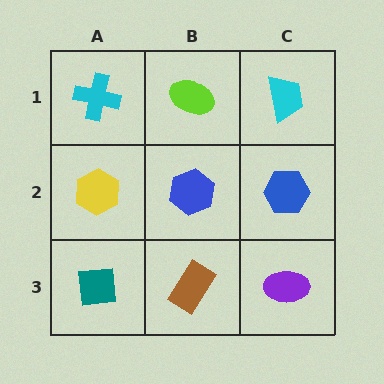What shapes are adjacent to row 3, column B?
A blue hexagon (row 2, column B), a teal square (row 3, column A), a purple ellipse (row 3, column C).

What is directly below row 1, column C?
A blue hexagon.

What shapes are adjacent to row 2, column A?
A cyan cross (row 1, column A), a teal square (row 3, column A), a blue hexagon (row 2, column B).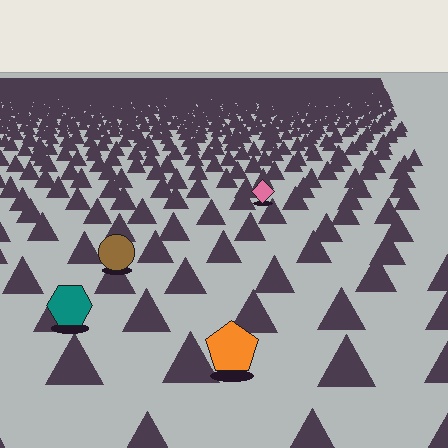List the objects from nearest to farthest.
From nearest to farthest: the orange pentagon, the teal hexagon, the brown circle, the pink diamond.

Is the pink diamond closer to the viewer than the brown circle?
No. The brown circle is closer — you can tell from the texture gradient: the ground texture is coarser near it.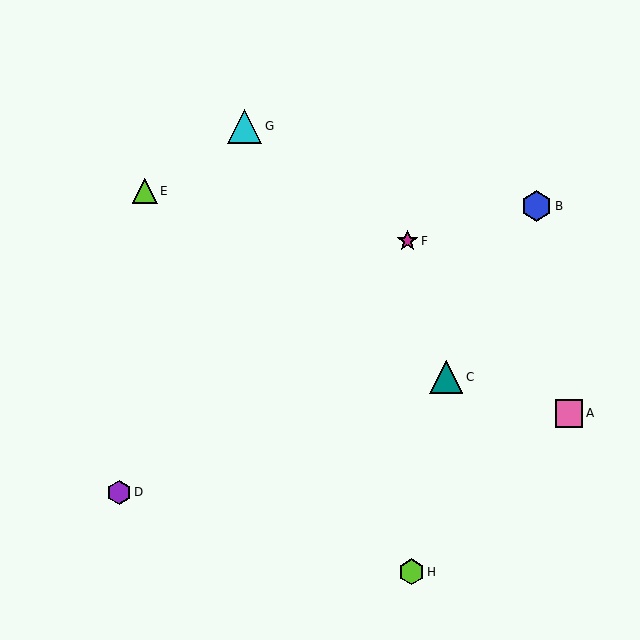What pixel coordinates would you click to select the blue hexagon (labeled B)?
Click at (537, 206) to select the blue hexagon B.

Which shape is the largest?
The cyan triangle (labeled G) is the largest.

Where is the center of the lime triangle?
The center of the lime triangle is at (145, 191).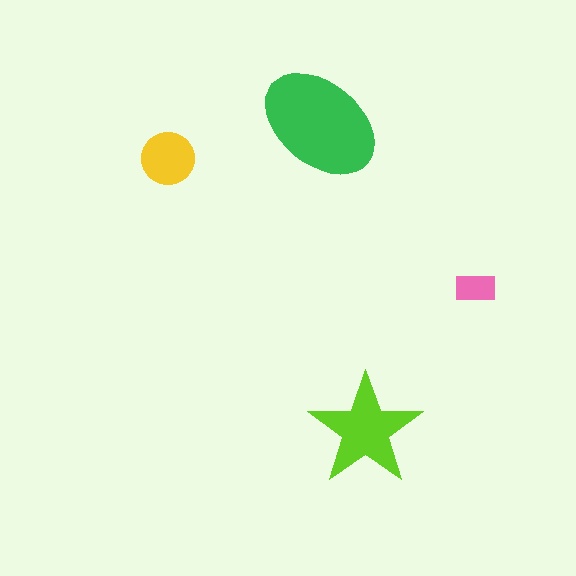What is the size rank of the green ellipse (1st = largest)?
1st.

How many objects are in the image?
There are 4 objects in the image.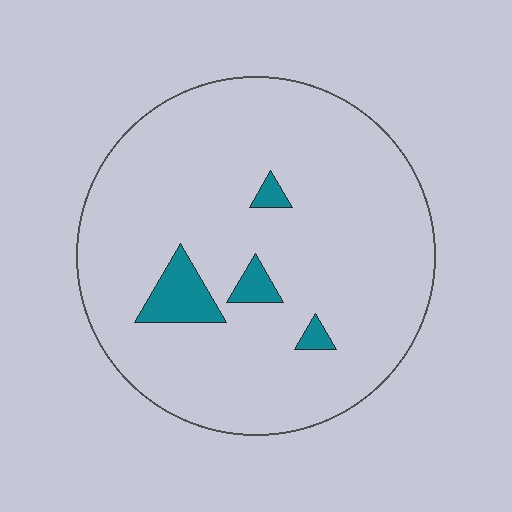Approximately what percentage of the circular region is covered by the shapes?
Approximately 5%.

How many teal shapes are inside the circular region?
4.